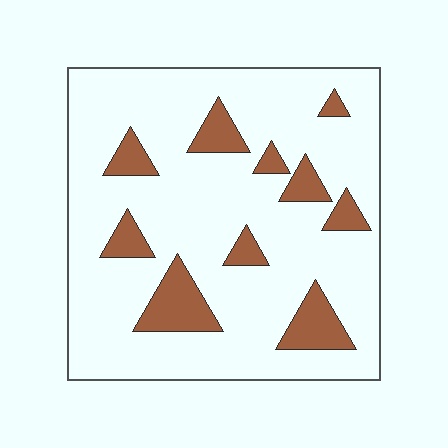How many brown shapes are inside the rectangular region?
10.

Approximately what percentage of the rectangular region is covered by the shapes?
Approximately 15%.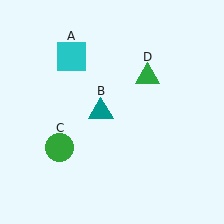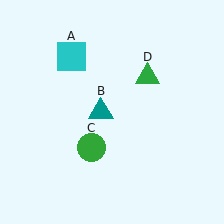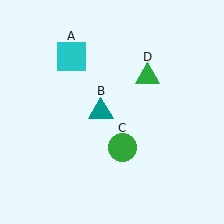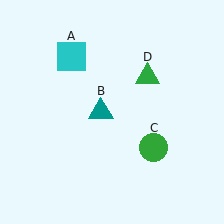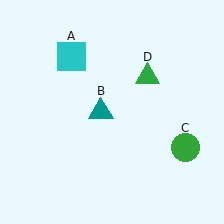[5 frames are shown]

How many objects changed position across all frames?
1 object changed position: green circle (object C).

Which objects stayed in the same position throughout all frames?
Cyan square (object A) and teal triangle (object B) and green triangle (object D) remained stationary.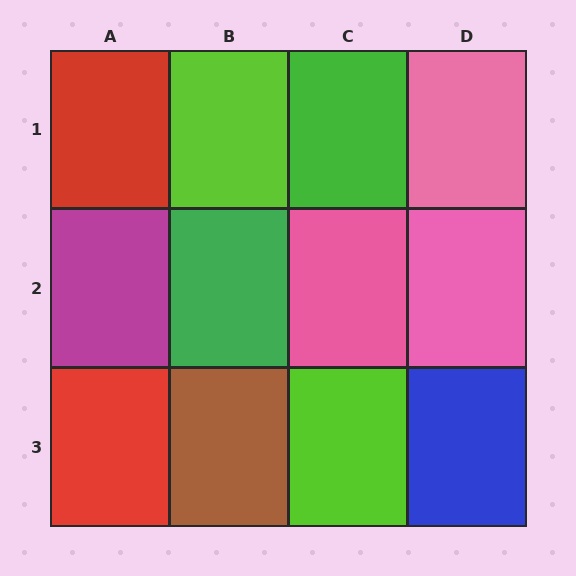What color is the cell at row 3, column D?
Blue.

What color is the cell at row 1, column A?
Red.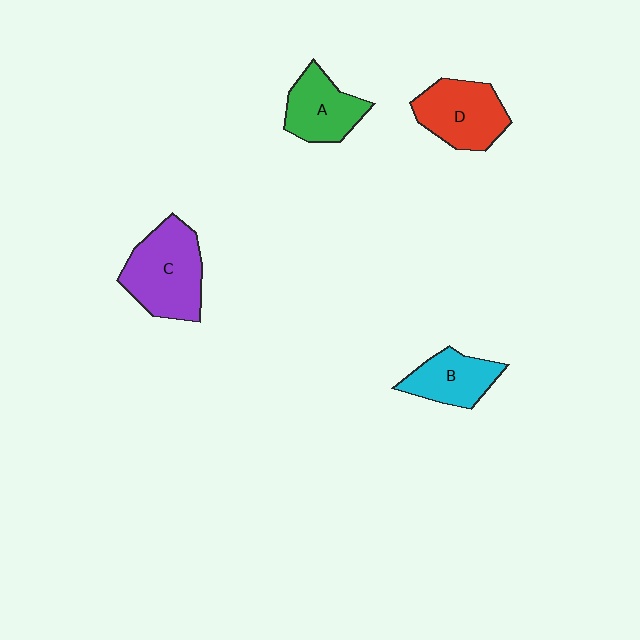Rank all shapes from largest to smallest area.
From largest to smallest: C (purple), D (red), A (green), B (cyan).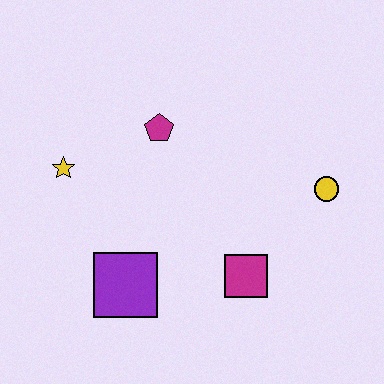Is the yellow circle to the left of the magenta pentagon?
No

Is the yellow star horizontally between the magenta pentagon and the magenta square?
No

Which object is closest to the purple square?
The magenta square is closest to the purple square.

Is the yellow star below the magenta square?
No